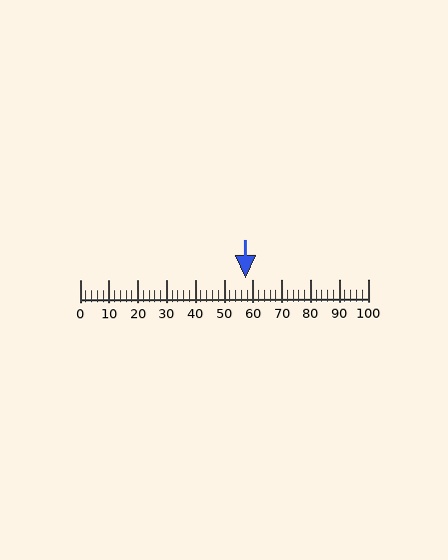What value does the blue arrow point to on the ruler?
The blue arrow points to approximately 57.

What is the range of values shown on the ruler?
The ruler shows values from 0 to 100.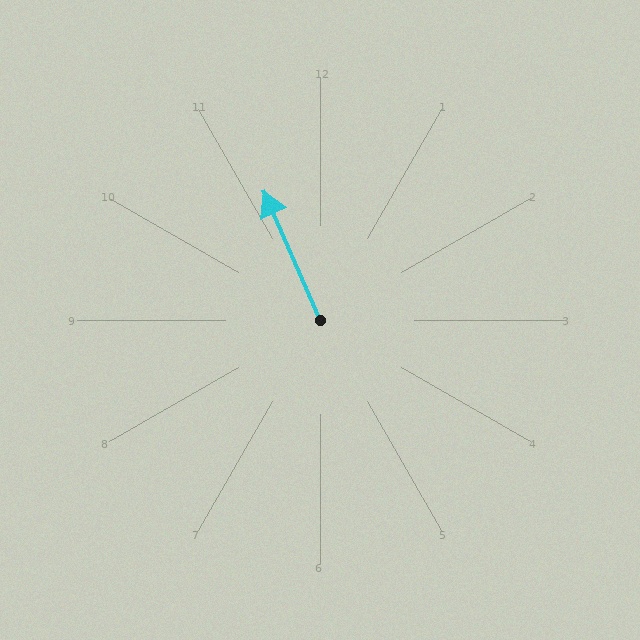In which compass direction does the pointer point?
Northwest.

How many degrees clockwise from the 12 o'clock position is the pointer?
Approximately 336 degrees.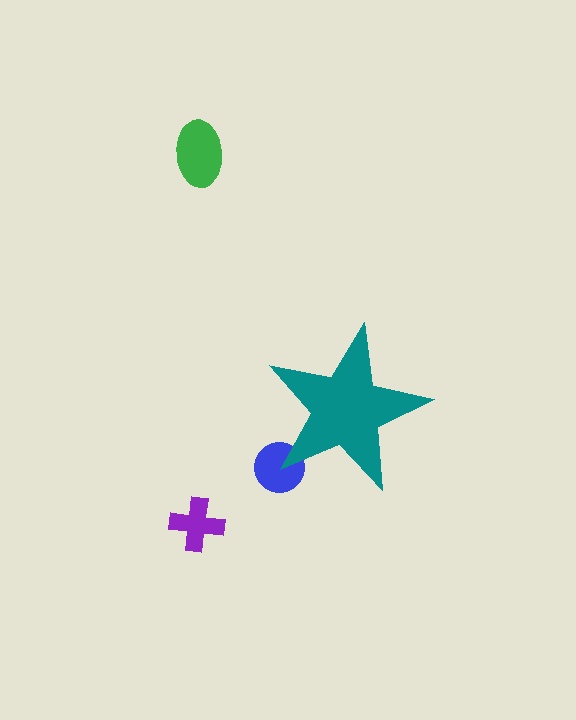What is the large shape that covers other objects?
A teal star.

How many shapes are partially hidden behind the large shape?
1 shape is partially hidden.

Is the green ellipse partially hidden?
No, the green ellipse is fully visible.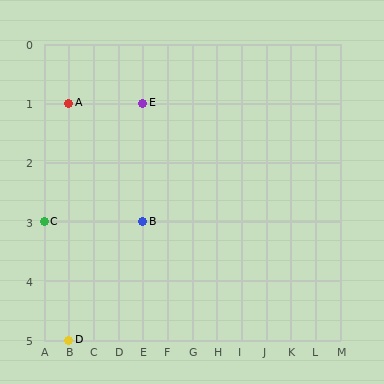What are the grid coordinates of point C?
Point C is at grid coordinates (A, 3).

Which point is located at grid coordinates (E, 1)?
Point E is at (E, 1).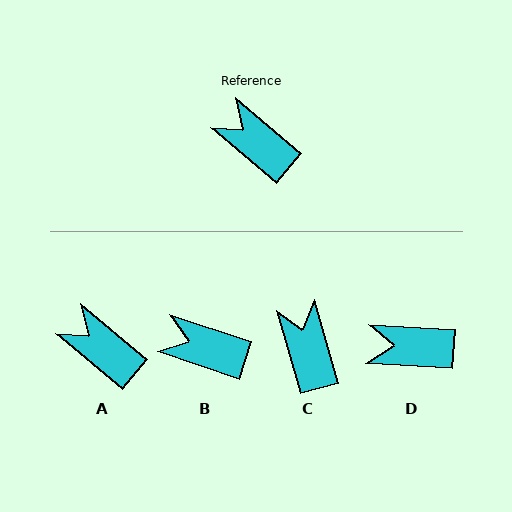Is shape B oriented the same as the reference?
No, it is off by about 22 degrees.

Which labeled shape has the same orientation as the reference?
A.